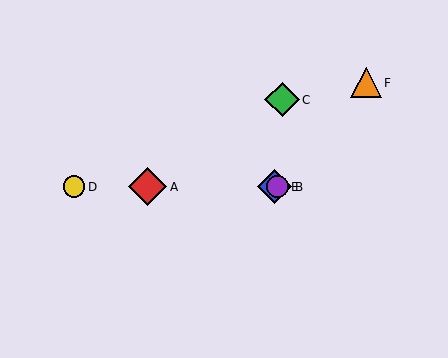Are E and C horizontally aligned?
No, E is at y≈187 and C is at y≈100.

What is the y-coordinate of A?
Object A is at y≈187.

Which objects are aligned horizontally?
Objects A, B, D, E are aligned horizontally.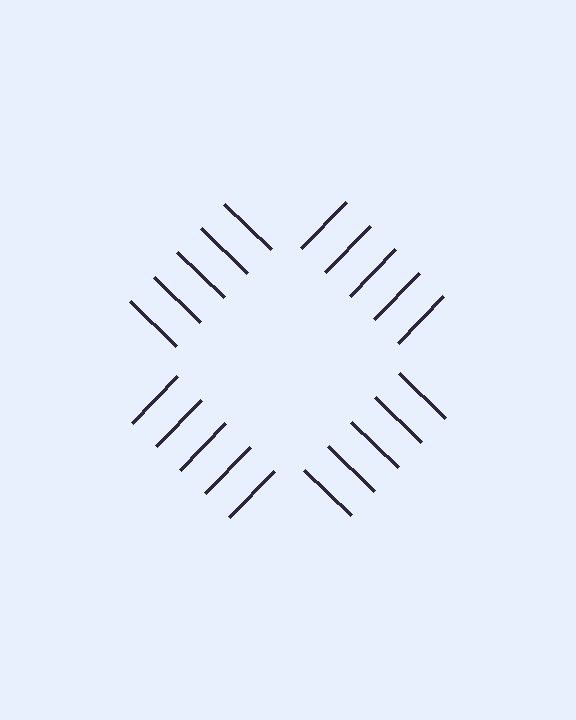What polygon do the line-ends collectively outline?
An illusory square — the line segments terminate on its edges but no continuous stroke is drawn.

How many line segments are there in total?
20 — 5 along each of the 4 edges.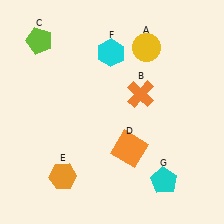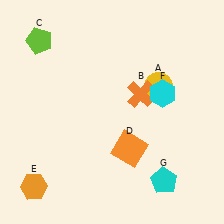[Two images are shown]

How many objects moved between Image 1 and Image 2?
3 objects moved between the two images.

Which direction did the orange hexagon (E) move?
The orange hexagon (E) moved left.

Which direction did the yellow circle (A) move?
The yellow circle (A) moved down.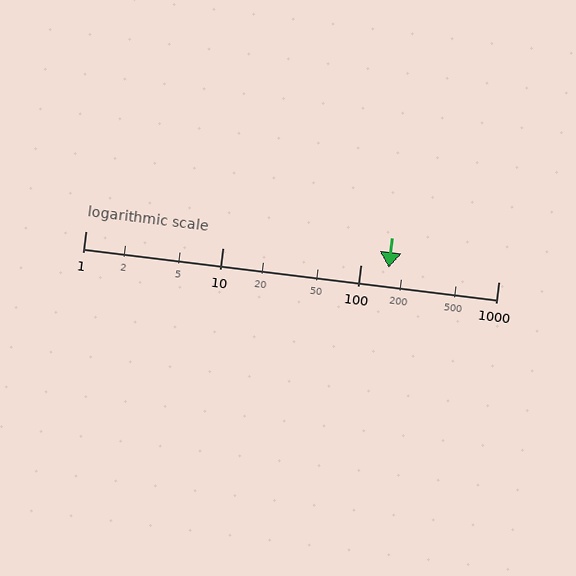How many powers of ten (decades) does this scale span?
The scale spans 3 decades, from 1 to 1000.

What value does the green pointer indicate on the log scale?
The pointer indicates approximately 160.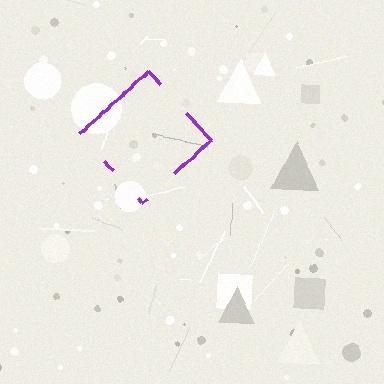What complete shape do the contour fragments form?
The contour fragments form a diamond.